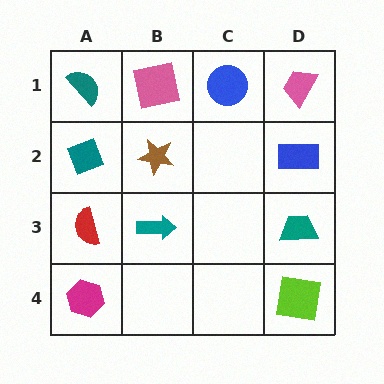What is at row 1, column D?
A pink trapezoid.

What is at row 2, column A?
A teal diamond.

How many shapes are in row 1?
4 shapes.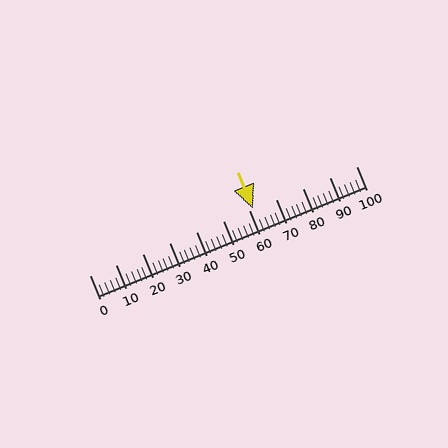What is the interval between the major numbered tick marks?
The major tick marks are spaced 10 units apart.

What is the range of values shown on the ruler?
The ruler shows values from 0 to 100.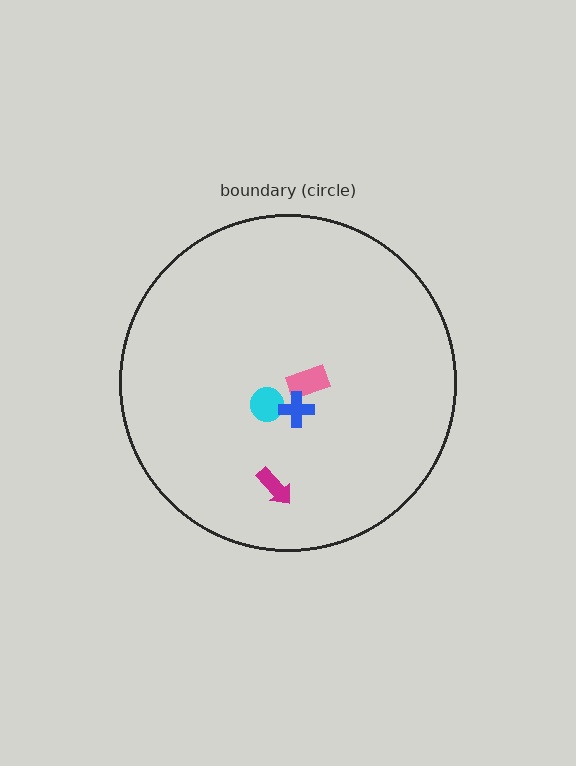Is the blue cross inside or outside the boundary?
Inside.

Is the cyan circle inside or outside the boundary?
Inside.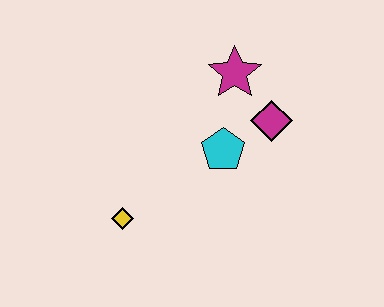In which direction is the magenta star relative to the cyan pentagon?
The magenta star is above the cyan pentagon.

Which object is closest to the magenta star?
The magenta diamond is closest to the magenta star.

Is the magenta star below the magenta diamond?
No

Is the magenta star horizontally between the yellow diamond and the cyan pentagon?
No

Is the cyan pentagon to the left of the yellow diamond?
No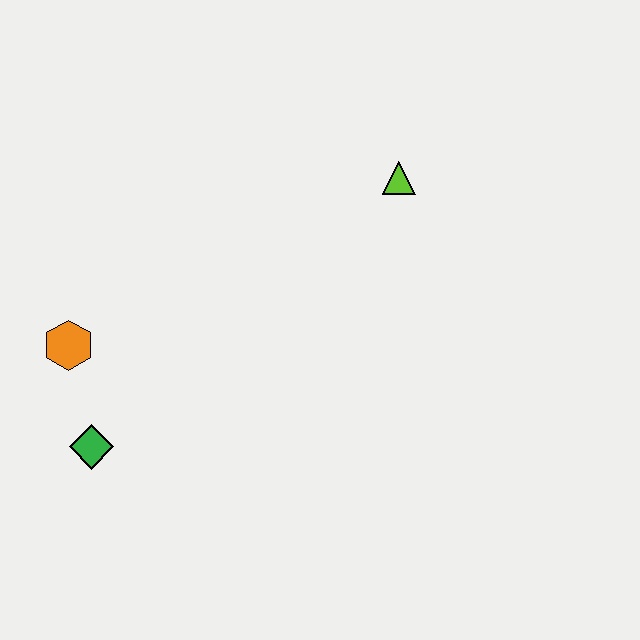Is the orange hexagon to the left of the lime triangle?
Yes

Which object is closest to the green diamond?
The orange hexagon is closest to the green diamond.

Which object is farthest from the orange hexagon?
The lime triangle is farthest from the orange hexagon.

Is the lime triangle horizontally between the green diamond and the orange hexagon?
No